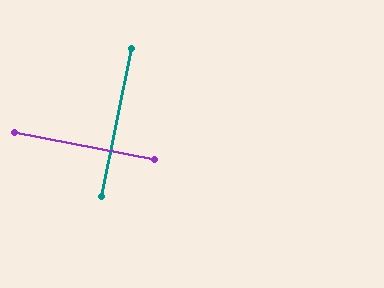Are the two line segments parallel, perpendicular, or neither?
Perpendicular — they meet at approximately 90°.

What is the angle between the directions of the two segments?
Approximately 90 degrees.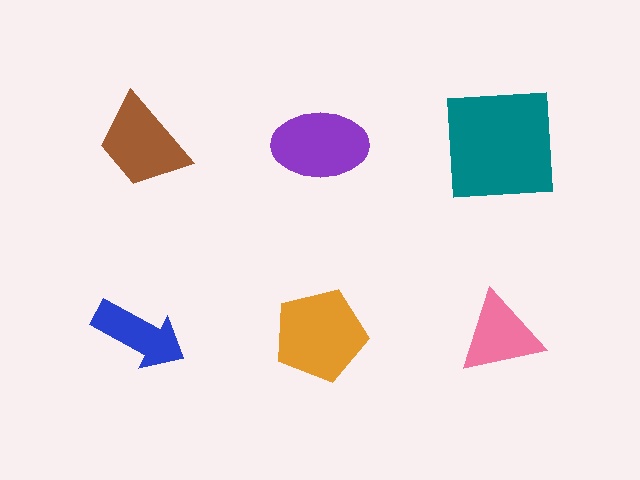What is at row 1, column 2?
A purple ellipse.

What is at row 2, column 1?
A blue arrow.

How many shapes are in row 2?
3 shapes.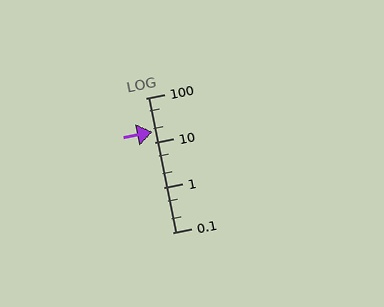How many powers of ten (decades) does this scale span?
The scale spans 3 decades, from 0.1 to 100.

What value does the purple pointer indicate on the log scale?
The pointer indicates approximately 18.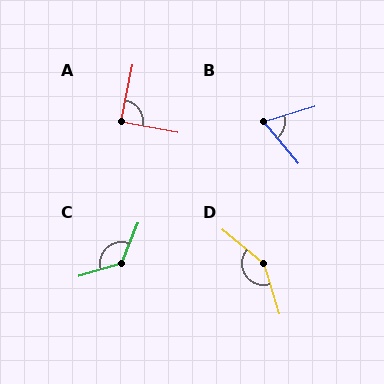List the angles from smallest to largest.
B (66°), A (89°), C (129°), D (148°).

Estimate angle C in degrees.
Approximately 129 degrees.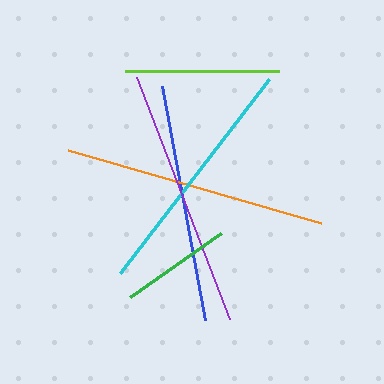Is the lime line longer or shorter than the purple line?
The purple line is longer than the lime line.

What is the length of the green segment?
The green segment is approximately 111 pixels long.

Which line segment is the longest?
The orange line is the longest at approximately 264 pixels.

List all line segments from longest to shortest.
From longest to shortest: orange, purple, cyan, blue, lime, green.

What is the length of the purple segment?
The purple segment is approximately 260 pixels long.